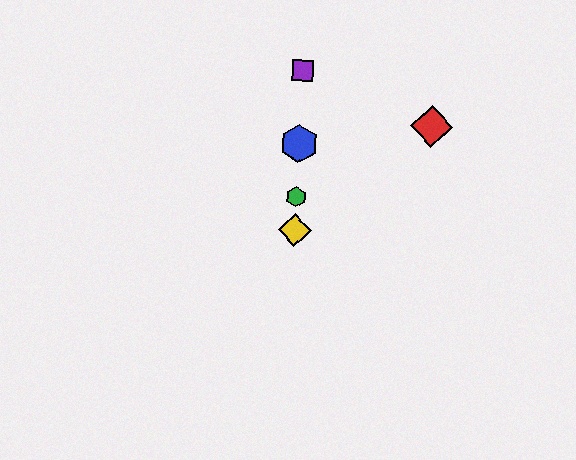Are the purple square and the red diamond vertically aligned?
No, the purple square is at x≈303 and the red diamond is at x≈432.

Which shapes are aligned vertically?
The blue hexagon, the green hexagon, the yellow diamond, the purple square are aligned vertically.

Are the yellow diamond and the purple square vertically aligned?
Yes, both are at x≈295.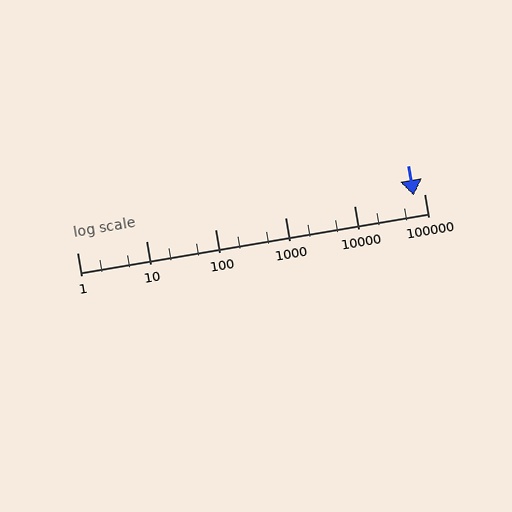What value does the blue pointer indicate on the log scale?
The pointer indicates approximately 72000.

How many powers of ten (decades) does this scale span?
The scale spans 5 decades, from 1 to 100000.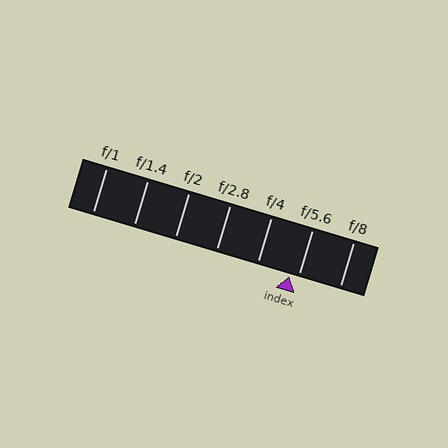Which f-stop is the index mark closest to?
The index mark is closest to f/5.6.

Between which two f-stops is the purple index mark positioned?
The index mark is between f/4 and f/5.6.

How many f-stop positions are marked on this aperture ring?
There are 7 f-stop positions marked.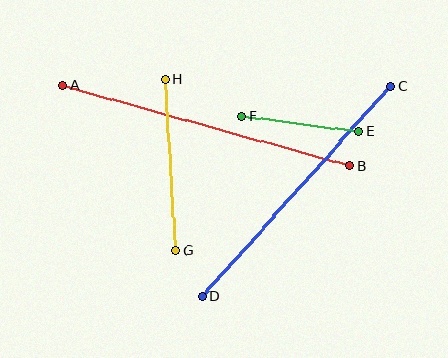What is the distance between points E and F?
The distance is approximately 118 pixels.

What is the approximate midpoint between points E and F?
The midpoint is at approximately (301, 124) pixels.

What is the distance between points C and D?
The distance is approximately 283 pixels.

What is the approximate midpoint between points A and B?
The midpoint is at approximately (206, 126) pixels.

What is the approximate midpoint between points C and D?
The midpoint is at approximately (296, 191) pixels.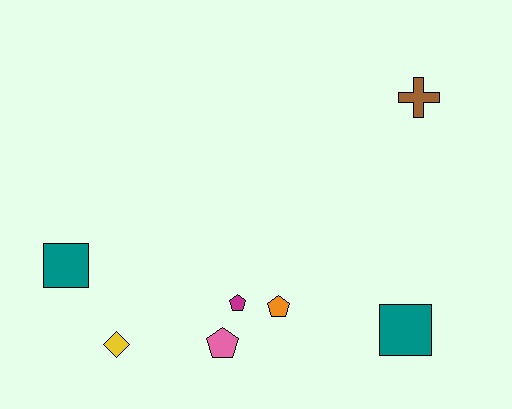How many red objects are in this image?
There are no red objects.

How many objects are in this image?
There are 7 objects.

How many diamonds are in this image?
There is 1 diamond.